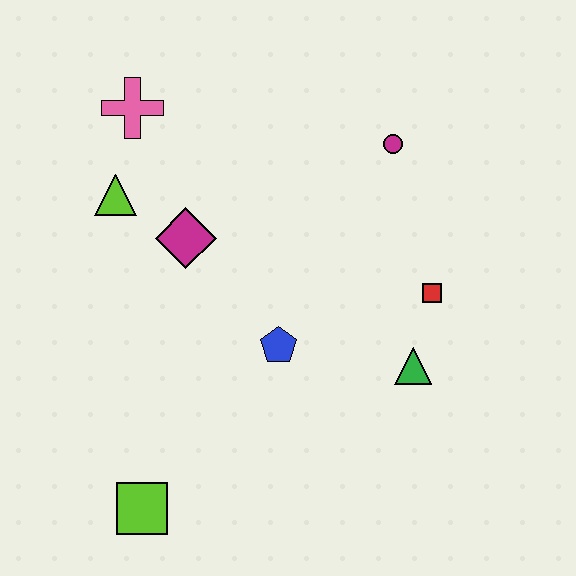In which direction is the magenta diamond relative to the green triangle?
The magenta diamond is to the left of the green triangle.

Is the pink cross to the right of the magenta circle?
No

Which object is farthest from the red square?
The lime square is farthest from the red square.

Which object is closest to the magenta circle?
The red square is closest to the magenta circle.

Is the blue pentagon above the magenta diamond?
No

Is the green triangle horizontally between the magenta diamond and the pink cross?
No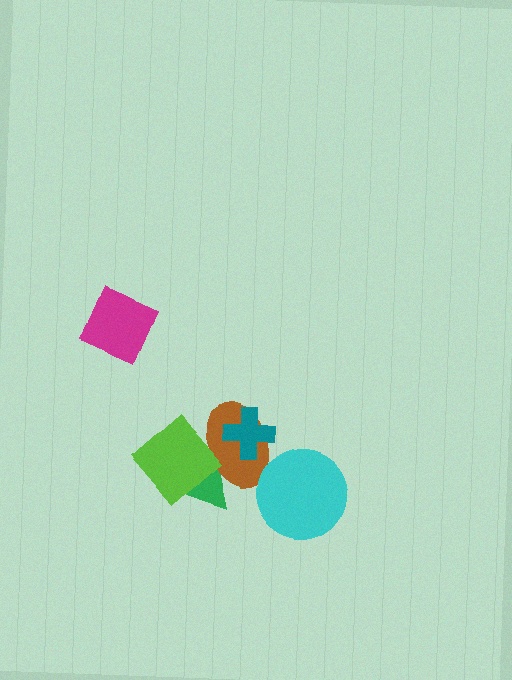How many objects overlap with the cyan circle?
0 objects overlap with the cyan circle.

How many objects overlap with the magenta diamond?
0 objects overlap with the magenta diamond.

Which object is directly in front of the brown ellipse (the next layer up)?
The teal cross is directly in front of the brown ellipse.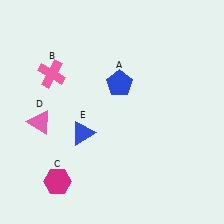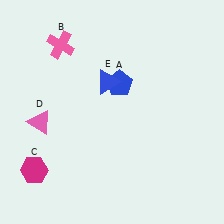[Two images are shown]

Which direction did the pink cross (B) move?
The pink cross (B) moved up.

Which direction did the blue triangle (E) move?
The blue triangle (E) moved up.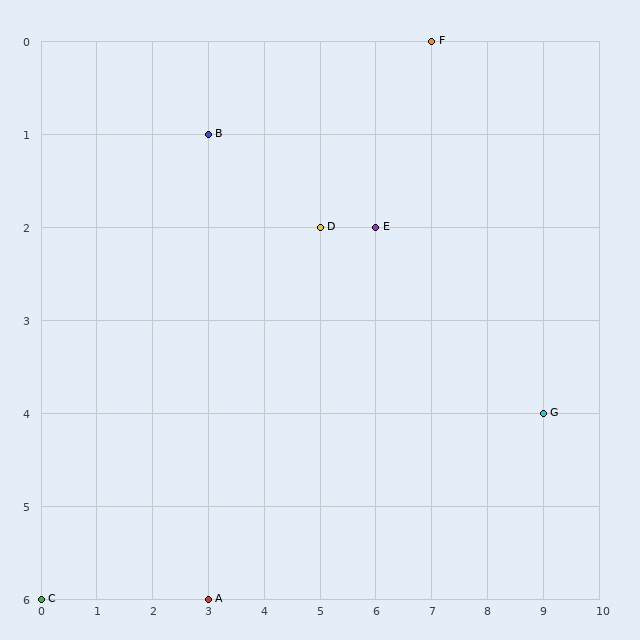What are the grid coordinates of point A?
Point A is at grid coordinates (3, 6).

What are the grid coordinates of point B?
Point B is at grid coordinates (3, 1).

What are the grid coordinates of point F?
Point F is at grid coordinates (7, 0).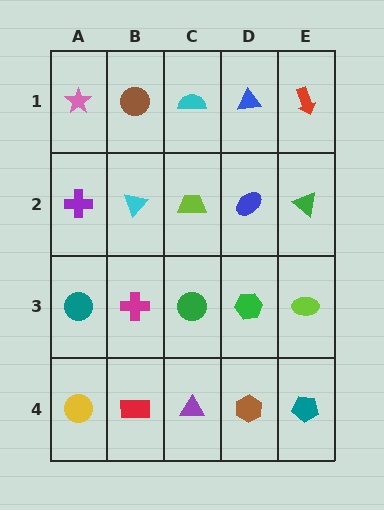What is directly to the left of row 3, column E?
A green hexagon.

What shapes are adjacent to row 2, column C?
A cyan semicircle (row 1, column C), a green circle (row 3, column C), a cyan triangle (row 2, column B), a blue ellipse (row 2, column D).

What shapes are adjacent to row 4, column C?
A green circle (row 3, column C), a red rectangle (row 4, column B), a brown hexagon (row 4, column D).